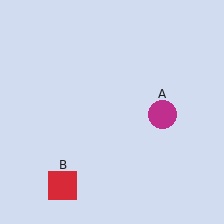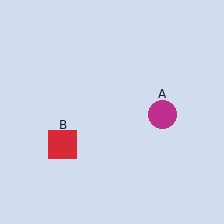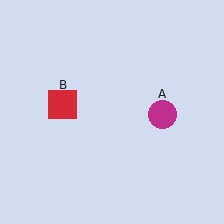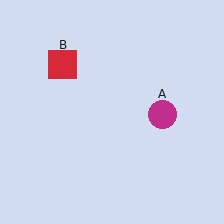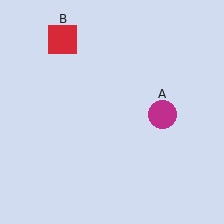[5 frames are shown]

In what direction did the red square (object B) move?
The red square (object B) moved up.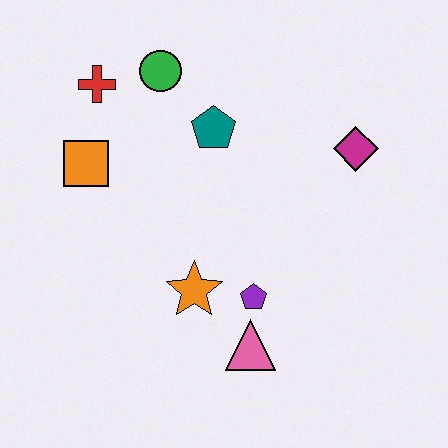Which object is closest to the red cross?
The green circle is closest to the red cross.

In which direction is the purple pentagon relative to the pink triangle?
The purple pentagon is above the pink triangle.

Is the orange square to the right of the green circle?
No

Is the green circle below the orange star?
No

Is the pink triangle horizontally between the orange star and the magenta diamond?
Yes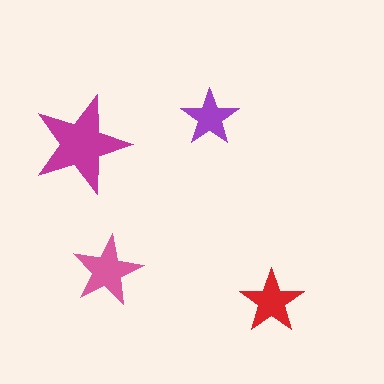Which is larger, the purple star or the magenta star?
The magenta one.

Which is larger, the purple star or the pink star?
The pink one.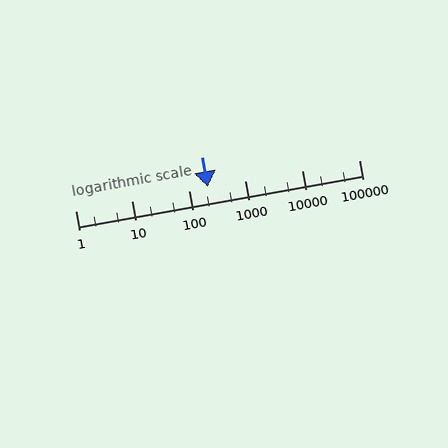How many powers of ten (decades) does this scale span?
The scale spans 5 decades, from 1 to 100000.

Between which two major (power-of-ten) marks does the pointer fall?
The pointer is between 100 and 1000.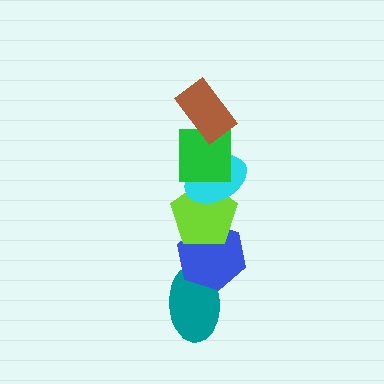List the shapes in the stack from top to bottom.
From top to bottom: the brown rectangle, the green square, the cyan ellipse, the lime pentagon, the blue hexagon, the teal ellipse.